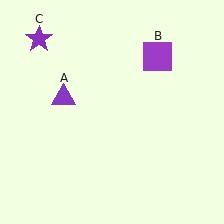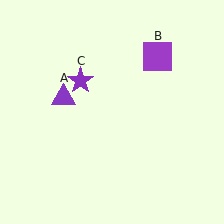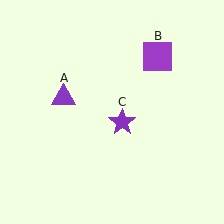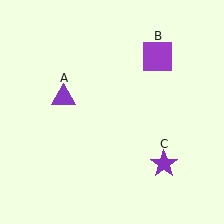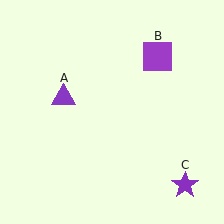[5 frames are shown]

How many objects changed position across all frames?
1 object changed position: purple star (object C).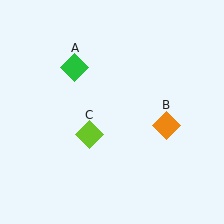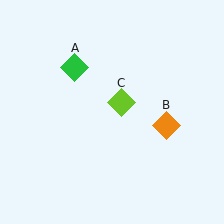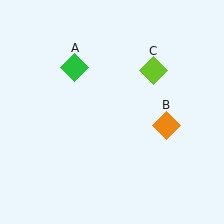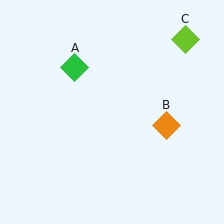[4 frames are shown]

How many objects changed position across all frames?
1 object changed position: lime diamond (object C).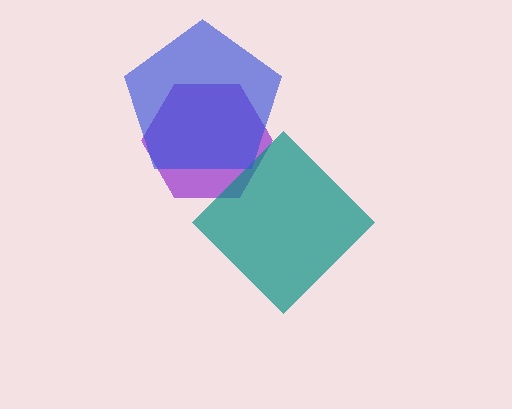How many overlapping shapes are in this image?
There are 3 overlapping shapes in the image.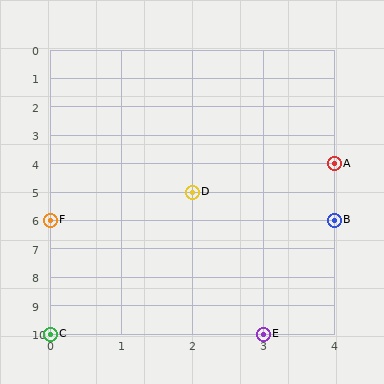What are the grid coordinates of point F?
Point F is at grid coordinates (0, 6).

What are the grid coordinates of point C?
Point C is at grid coordinates (0, 10).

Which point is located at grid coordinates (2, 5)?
Point D is at (2, 5).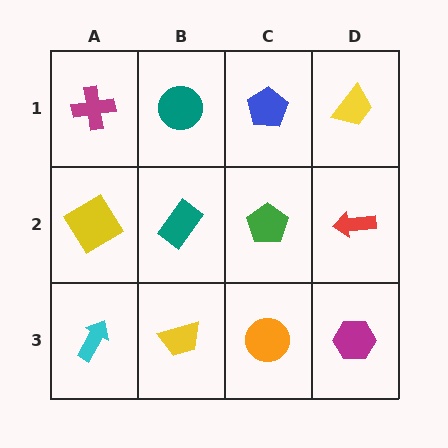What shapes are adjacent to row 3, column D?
A red arrow (row 2, column D), an orange circle (row 3, column C).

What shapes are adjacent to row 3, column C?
A green pentagon (row 2, column C), a yellow trapezoid (row 3, column B), a magenta hexagon (row 3, column D).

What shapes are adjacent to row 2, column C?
A blue pentagon (row 1, column C), an orange circle (row 3, column C), a teal rectangle (row 2, column B), a red arrow (row 2, column D).